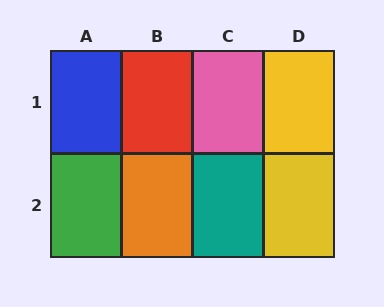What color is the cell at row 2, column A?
Green.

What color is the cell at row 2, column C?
Teal.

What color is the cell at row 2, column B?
Orange.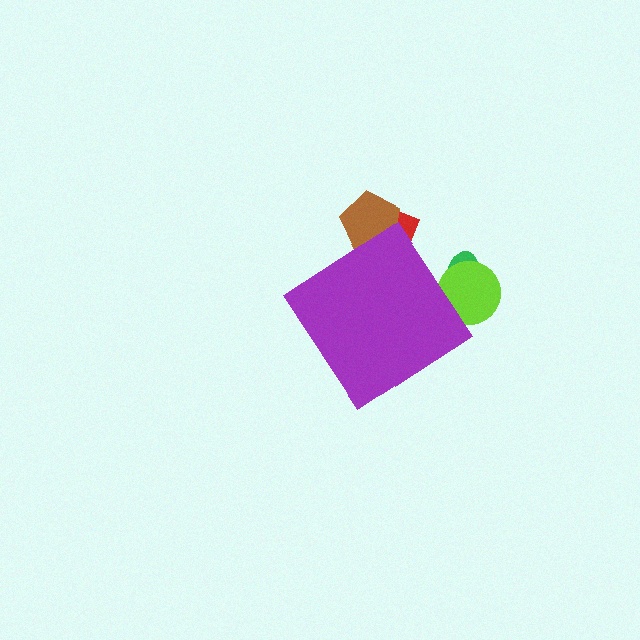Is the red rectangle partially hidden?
Yes, the red rectangle is partially hidden behind the purple diamond.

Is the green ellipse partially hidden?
Yes, the green ellipse is partially hidden behind the purple diamond.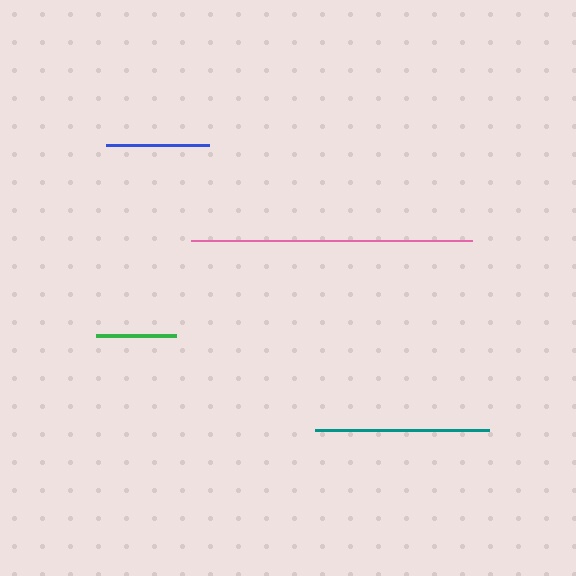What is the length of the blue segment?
The blue segment is approximately 103 pixels long.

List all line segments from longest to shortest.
From longest to shortest: pink, teal, blue, green.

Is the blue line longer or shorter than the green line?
The blue line is longer than the green line.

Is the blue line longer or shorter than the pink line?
The pink line is longer than the blue line.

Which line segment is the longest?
The pink line is the longest at approximately 281 pixels.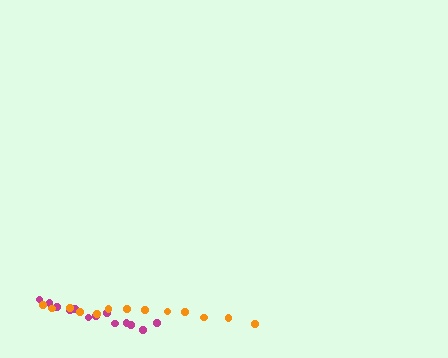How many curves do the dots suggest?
There are 2 distinct paths.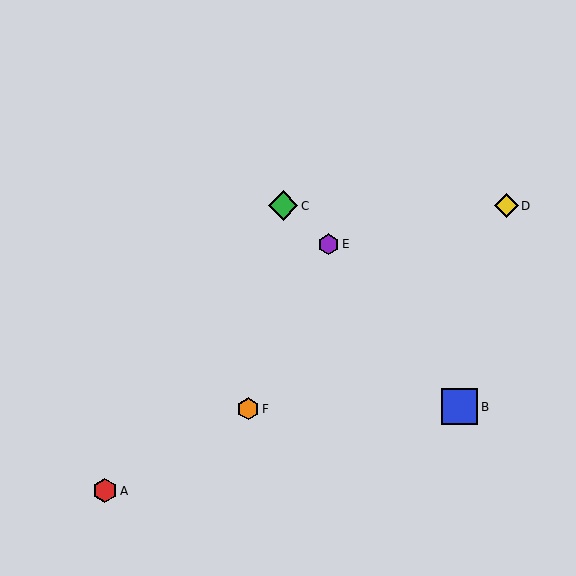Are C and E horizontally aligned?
No, C is at y≈206 and E is at y≈244.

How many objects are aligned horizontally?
2 objects (C, D) are aligned horizontally.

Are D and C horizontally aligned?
Yes, both are at y≈206.